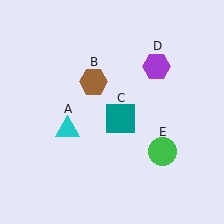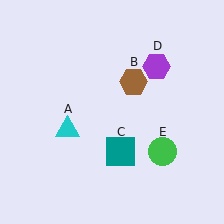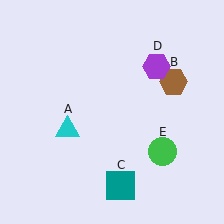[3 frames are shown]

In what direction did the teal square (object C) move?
The teal square (object C) moved down.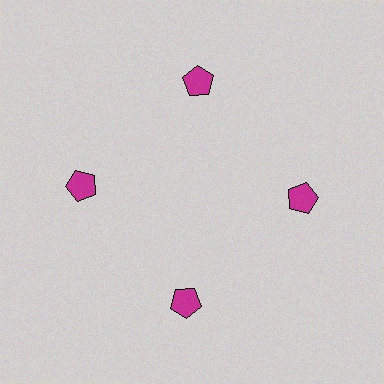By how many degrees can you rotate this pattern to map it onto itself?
The pattern maps onto itself every 90 degrees of rotation.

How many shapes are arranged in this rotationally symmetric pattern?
There are 4 shapes, arranged in 4 groups of 1.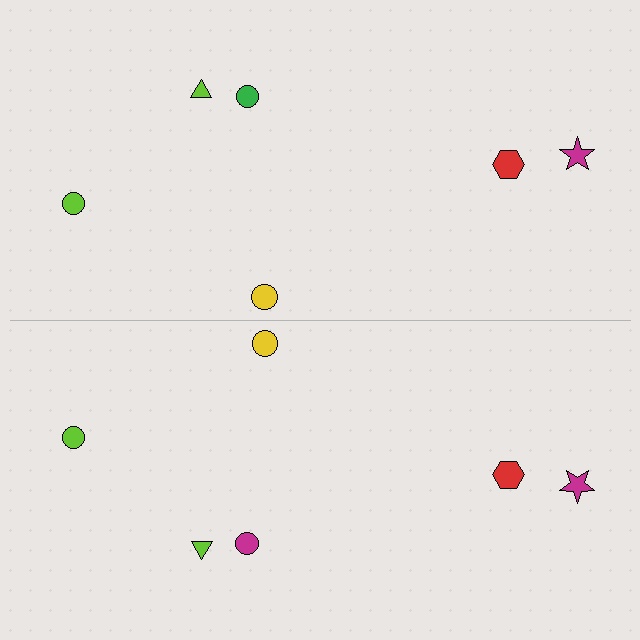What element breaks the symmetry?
The magenta circle on the bottom side breaks the symmetry — its mirror counterpart is green.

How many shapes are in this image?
There are 12 shapes in this image.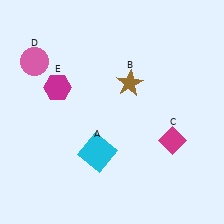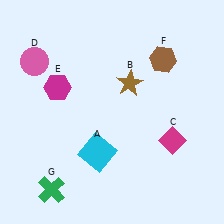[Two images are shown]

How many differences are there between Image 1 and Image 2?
There are 2 differences between the two images.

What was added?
A brown hexagon (F), a green cross (G) were added in Image 2.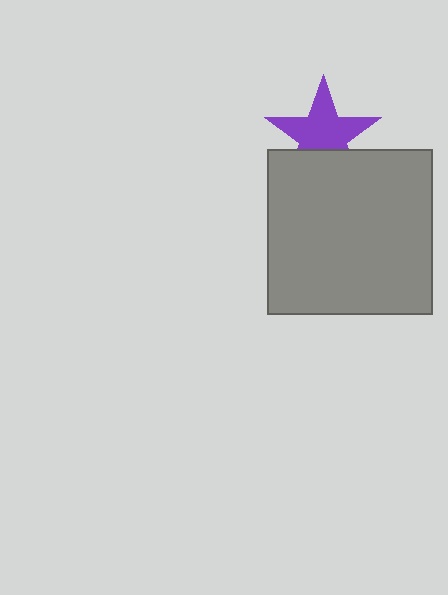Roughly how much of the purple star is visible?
Most of it is visible (roughly 69%).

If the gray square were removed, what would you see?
You would see the complete purple star.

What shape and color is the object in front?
The object in front is a gray square.